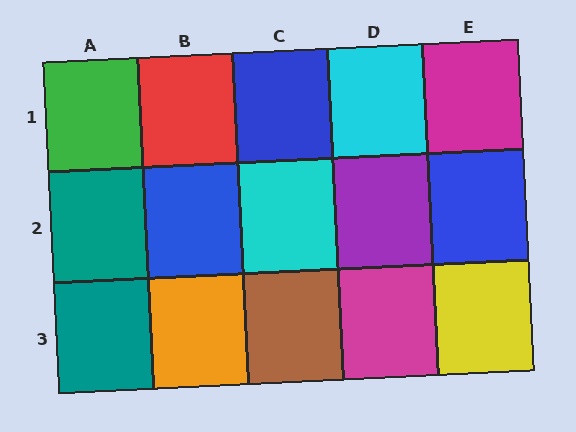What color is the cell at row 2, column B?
Blue.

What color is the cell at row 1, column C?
Blue.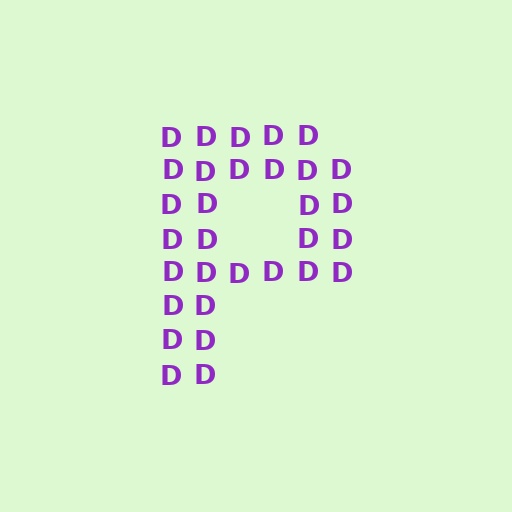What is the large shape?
The large shape is the letter P.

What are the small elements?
The small elements are letter D's.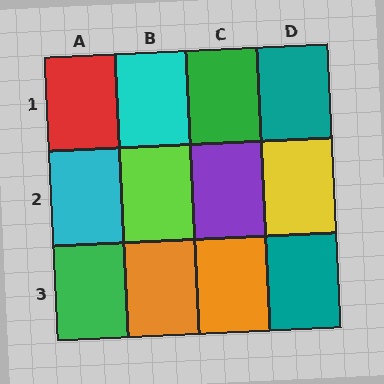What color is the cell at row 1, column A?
Red.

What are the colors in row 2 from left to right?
Cyan, lime, purple, yellow.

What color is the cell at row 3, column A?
Green.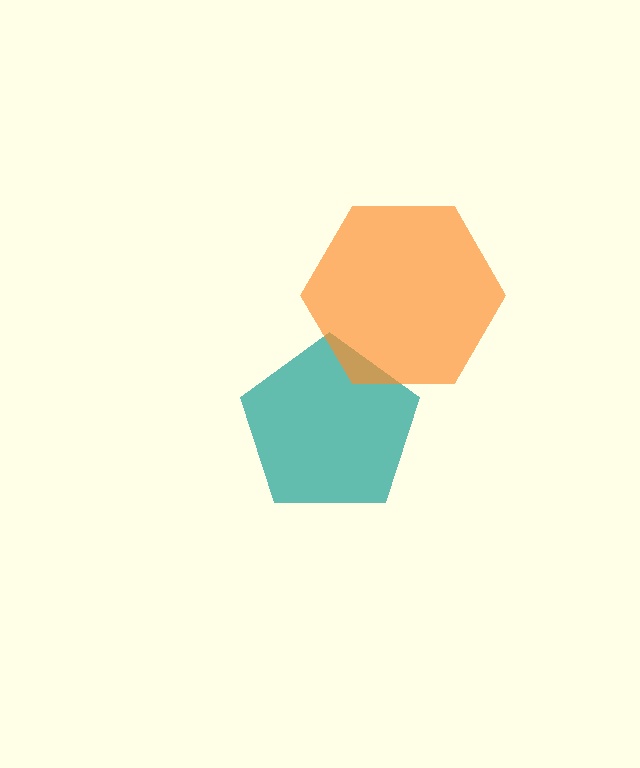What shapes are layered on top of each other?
The layered shapes are: a teal pentagon, an orange hexagon.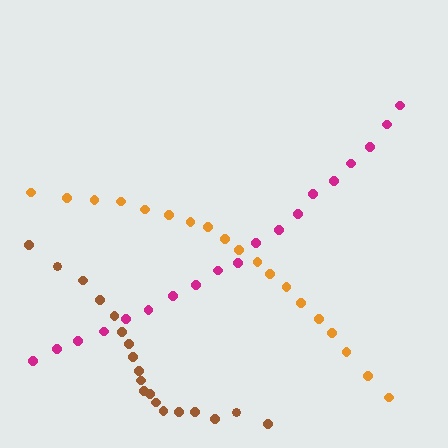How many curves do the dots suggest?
There are 3 distinct paths.